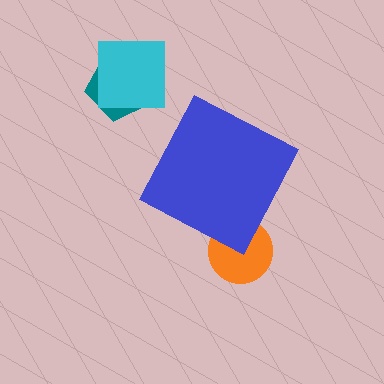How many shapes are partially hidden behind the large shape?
1 shape is partially hidden.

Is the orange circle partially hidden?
Yes, the orange circle is partially hidden behind the blue diamond.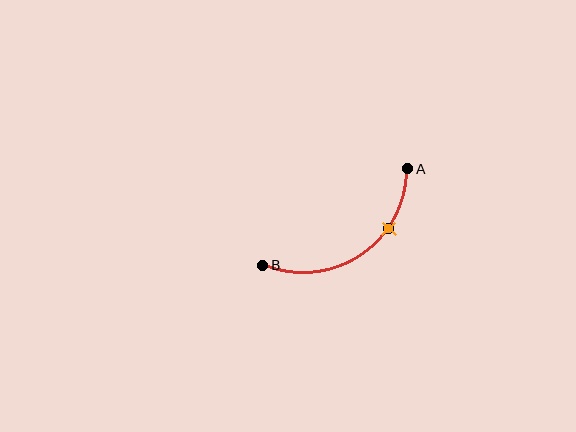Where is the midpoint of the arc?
The arc midpoint is the point on the curve farthest from the straight line joining A and B. It sits below that line.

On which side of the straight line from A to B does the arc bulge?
The arc bulges below the straight line connecting A and B.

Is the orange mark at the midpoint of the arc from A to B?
No. The orange mark lies on the arc but is closer to endpoint A. The arc midpoint would be at the point on the curve equidistant along the arc from both A and B.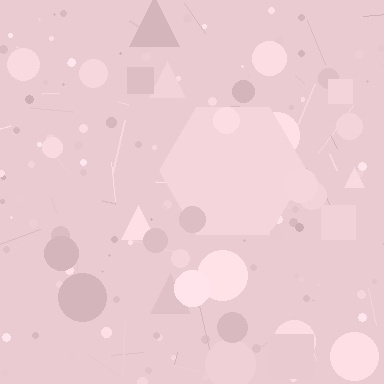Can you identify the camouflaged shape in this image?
The camouflaged shape is a hexagon.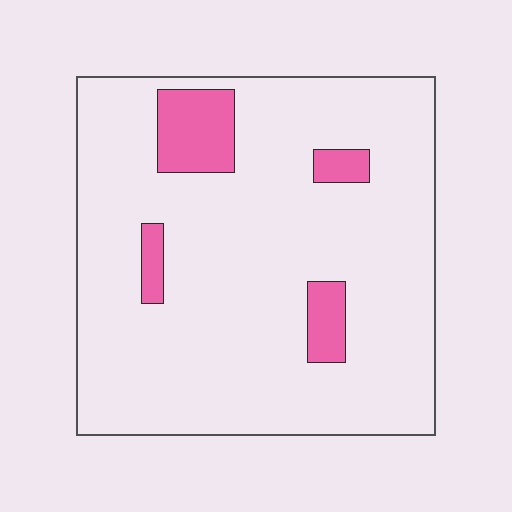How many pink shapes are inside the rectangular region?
4.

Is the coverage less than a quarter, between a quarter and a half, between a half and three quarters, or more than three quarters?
Less than a quarter.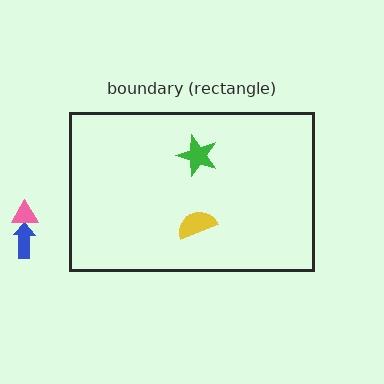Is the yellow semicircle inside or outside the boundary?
Inside.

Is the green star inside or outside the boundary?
Inside.